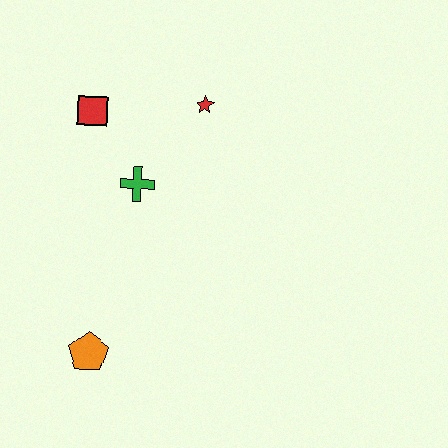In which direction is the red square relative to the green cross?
The red square is above the green cross.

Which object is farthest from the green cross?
The orange pentagon is farthest from the green cross.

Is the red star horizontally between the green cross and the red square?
No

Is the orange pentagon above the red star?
No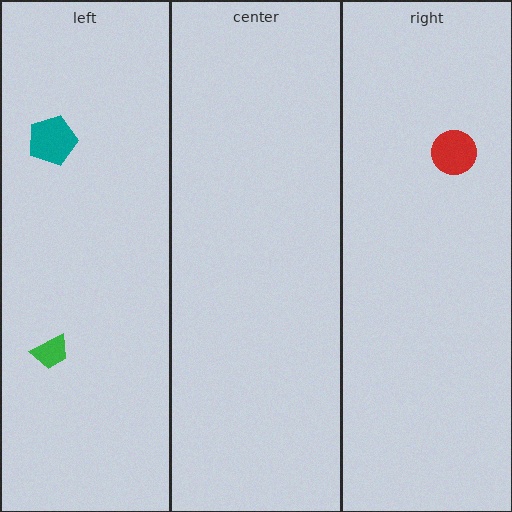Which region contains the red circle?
The right region.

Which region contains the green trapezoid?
The left region.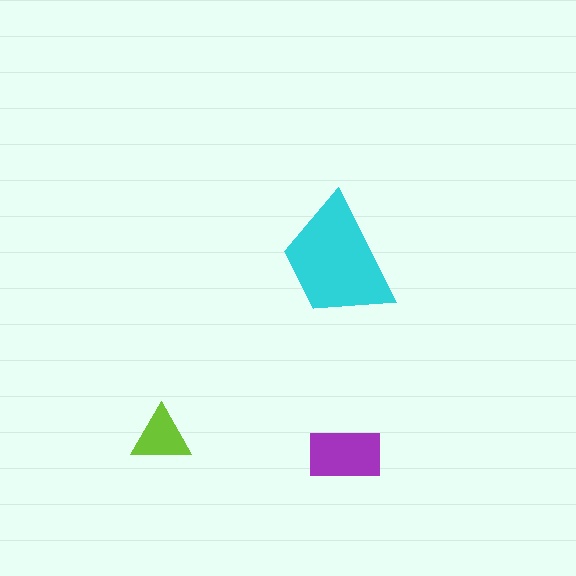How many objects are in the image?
There are 3 objects in the image.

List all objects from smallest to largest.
The lime triangle, the purple rectangle, the cyan trapezoid.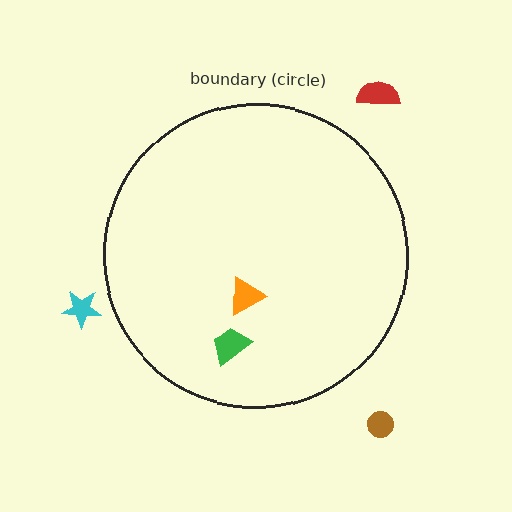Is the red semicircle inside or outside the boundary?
Outside.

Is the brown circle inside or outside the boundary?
Outside.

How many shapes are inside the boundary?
2 inside, 3 outside.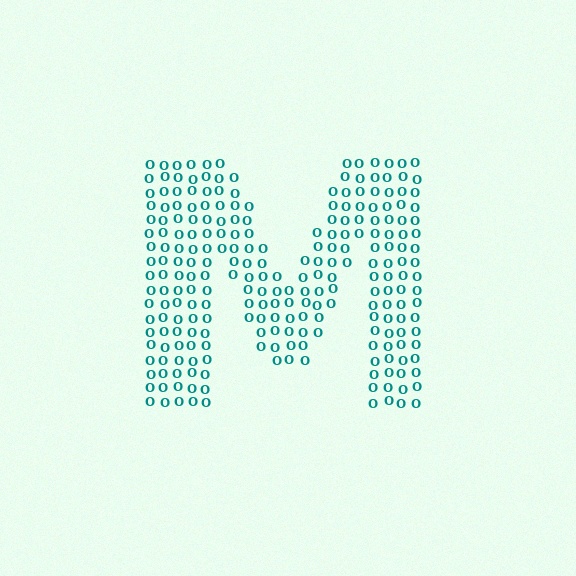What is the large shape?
The large shape is the letter M.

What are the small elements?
The small elements are letter O's.